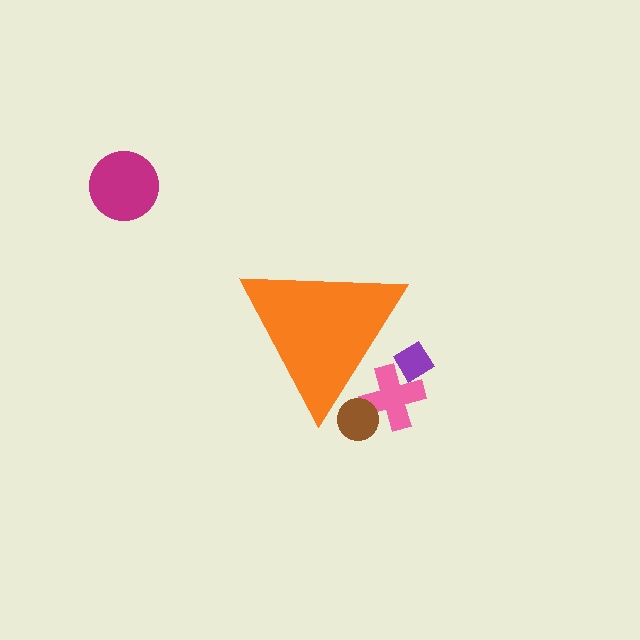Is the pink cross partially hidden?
Yes, the pink cross is partially hidden behind the orange triangle.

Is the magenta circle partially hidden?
No, the magenta circle is fully visible.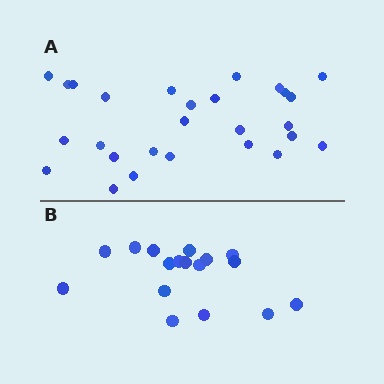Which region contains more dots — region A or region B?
Region A (the top region) has more dots.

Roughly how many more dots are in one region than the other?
Region A has roughly 10 or so more dots than region B.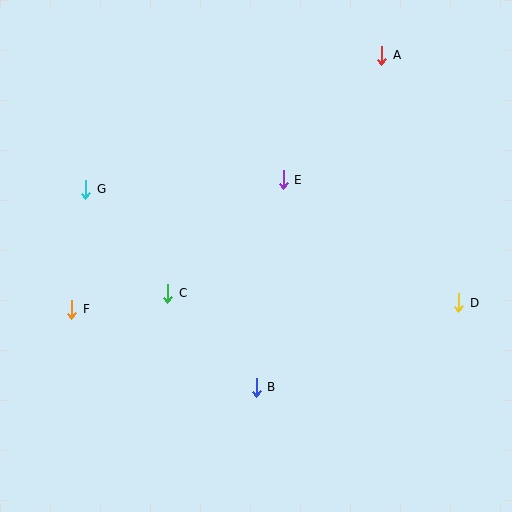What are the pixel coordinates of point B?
Point B is at (256, 387).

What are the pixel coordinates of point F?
Point F is at (72, 309).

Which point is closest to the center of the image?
Point E at (283, 180) is closest to the center.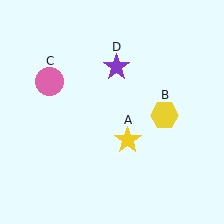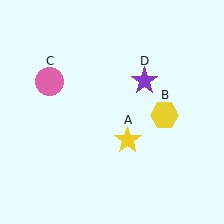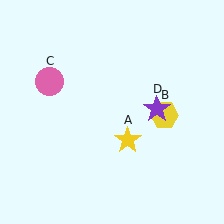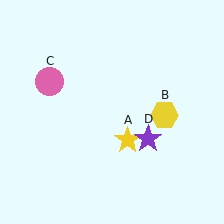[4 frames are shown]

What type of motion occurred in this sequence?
The purple star (object D) rotated clockwise around the center of the scene.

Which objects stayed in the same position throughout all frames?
Yellow star (object A) and yellow hexagon (object B) and pink circle (object C) remained stationary.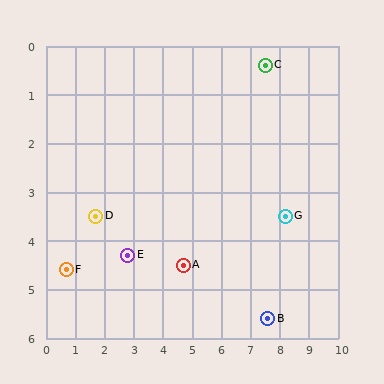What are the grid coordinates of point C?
Point C is at approximately (7.5, 0.4).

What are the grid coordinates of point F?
Point F is at approximately (0.7, 4.6).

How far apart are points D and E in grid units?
Points D and E are about 1.4 grid units apart.